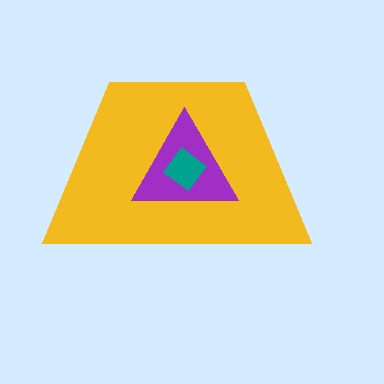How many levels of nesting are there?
3.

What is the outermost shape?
The yellow trapezoid.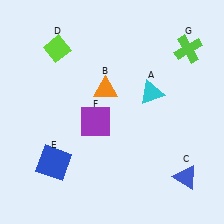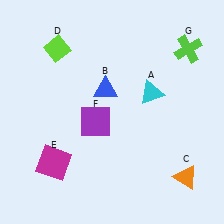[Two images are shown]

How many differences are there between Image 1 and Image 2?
There are 3 differences between the two images.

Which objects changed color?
B changed from orange to blue. C changed from blue to orange. E changed from blue to magenta.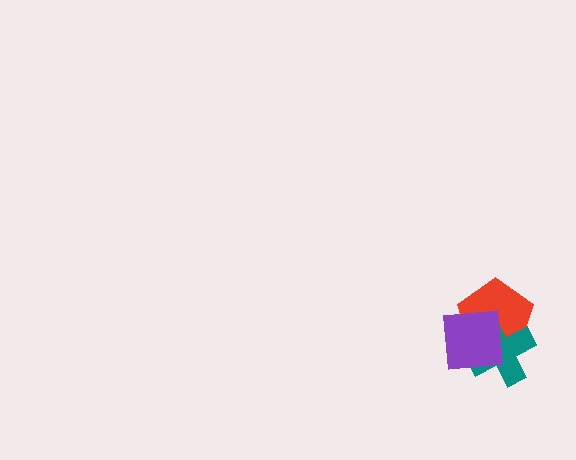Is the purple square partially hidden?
No, no other shape covers it.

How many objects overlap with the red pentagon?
2 objects overlap with the red pentagon.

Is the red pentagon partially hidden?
Yes, it is partially covered by another shape.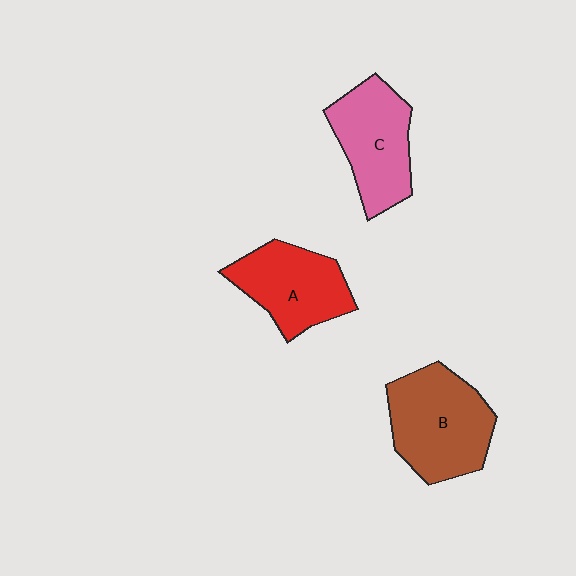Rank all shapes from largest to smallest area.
From largest to smallest: B (brown), C (pink), A (red).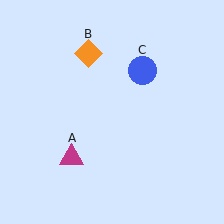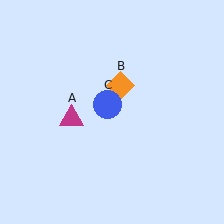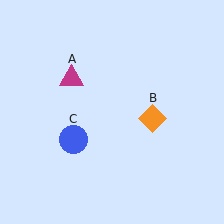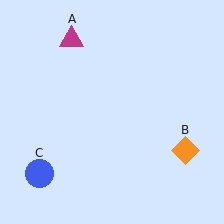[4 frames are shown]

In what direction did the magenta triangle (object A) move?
The magenta triangle (object A) moved up.